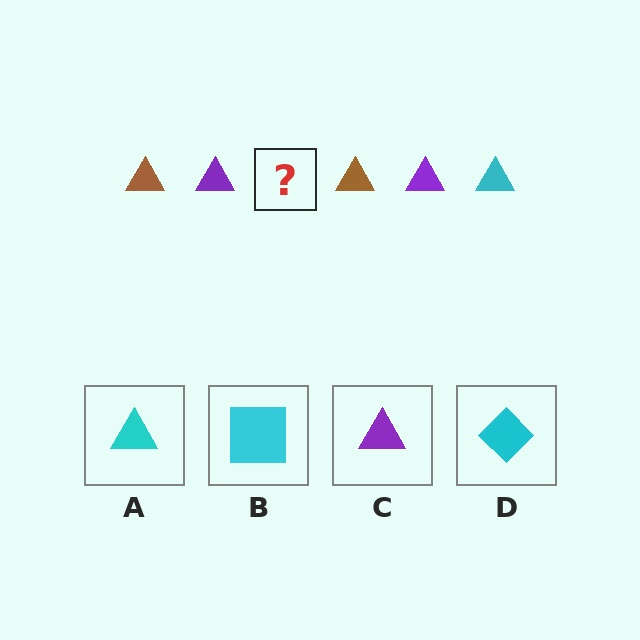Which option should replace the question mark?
Option A.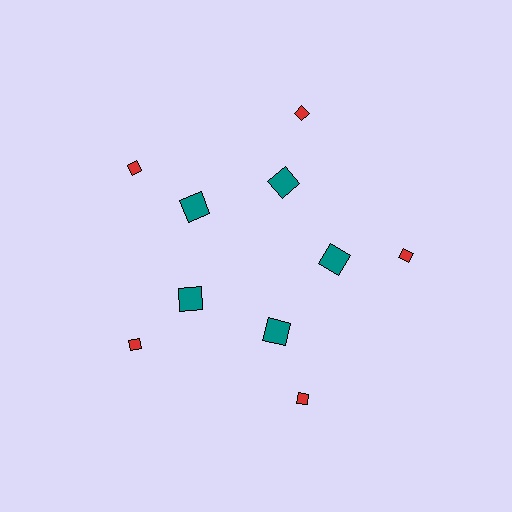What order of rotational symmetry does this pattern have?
This pattern has 5-fold rotational symmetry.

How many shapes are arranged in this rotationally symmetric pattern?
There are 10 shapes, arranged in 5 groups of 2.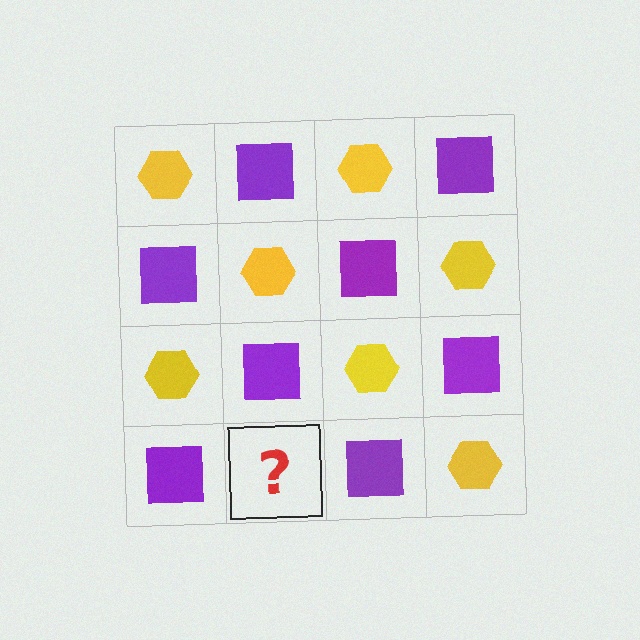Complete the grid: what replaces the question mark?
The question mark should be replaced with a yellow hexagon.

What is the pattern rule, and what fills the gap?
The rule is that it alternates yellow hexagon and purple square in a checkerboard pattern. The gap should be filled with a yellow hexagon.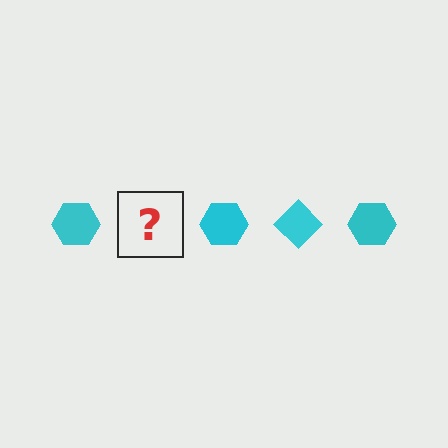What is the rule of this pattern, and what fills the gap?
The rule is that the pattern cycles through hexagon, diamond shapes in cyan. The gap should be filled with a cyan diamond.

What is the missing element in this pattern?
The missing element is a cyan diamond.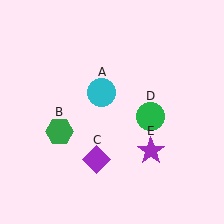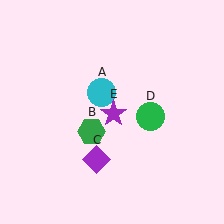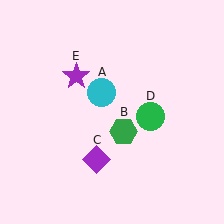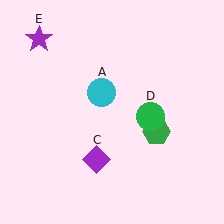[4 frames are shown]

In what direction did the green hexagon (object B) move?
The green hexagon (object B) moved right.